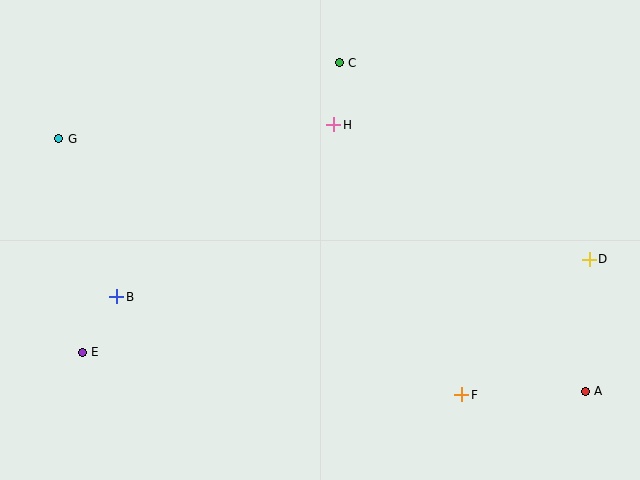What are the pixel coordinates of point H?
Point H is at (334, 125).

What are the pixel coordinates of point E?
Point E is at (82, 352).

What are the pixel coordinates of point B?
Point B is at (117, 297).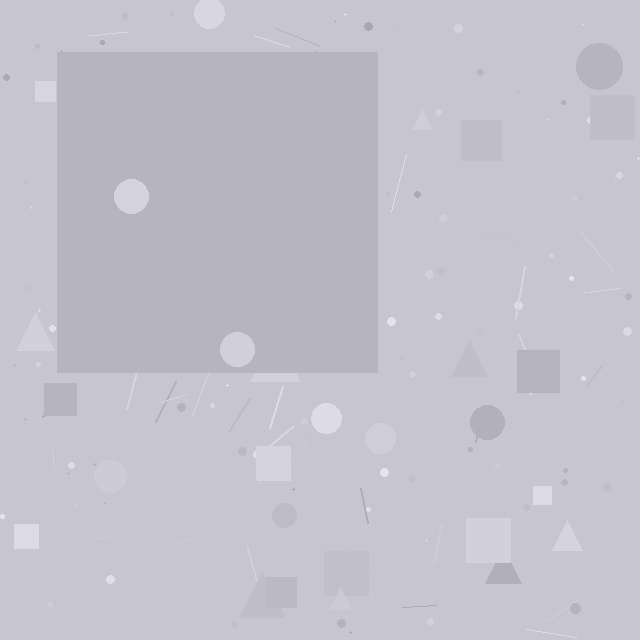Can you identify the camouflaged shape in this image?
The camouflaged shape is a square.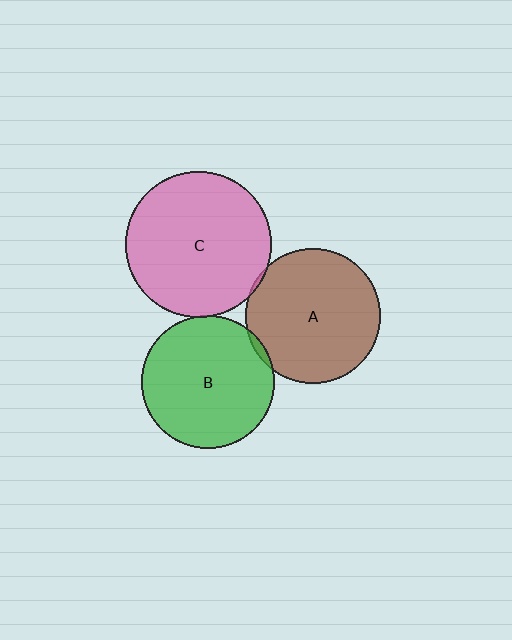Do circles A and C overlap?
Yes.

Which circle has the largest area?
Circle C (pink).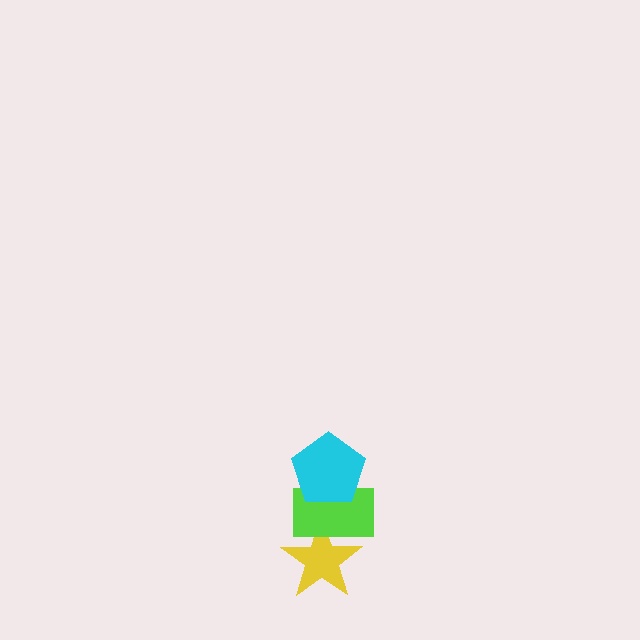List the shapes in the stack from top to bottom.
From top to bottom: the cyan pentagon, the lime rectangle, the yellow star.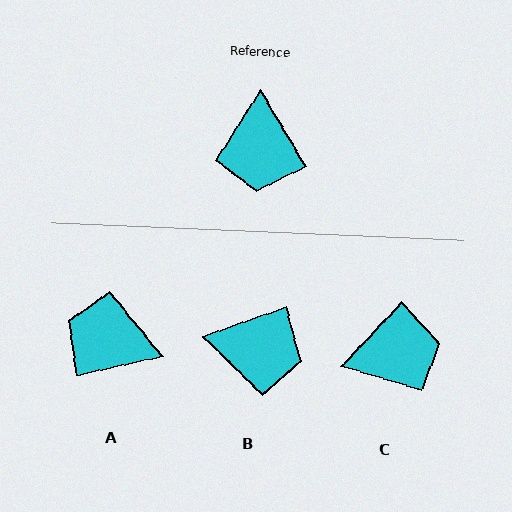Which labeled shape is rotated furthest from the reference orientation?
A, about 108 degrees away.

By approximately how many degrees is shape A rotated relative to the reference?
Approximately 108 degrees clockwise.